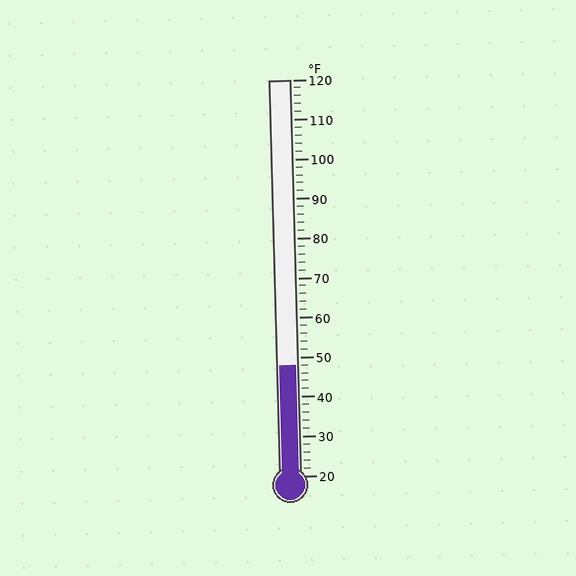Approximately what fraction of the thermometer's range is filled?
The thermometer is filled to approximately 30% of its range.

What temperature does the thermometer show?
The thermometer shows approximately 48°F.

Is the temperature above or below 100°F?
The temperature is below 100°F.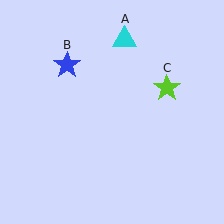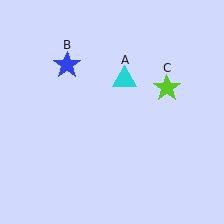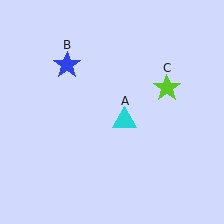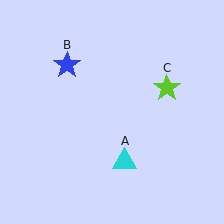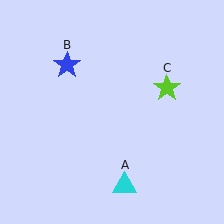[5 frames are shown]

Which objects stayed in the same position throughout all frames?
Blue star (object B) and lime star (object C) remained stationary.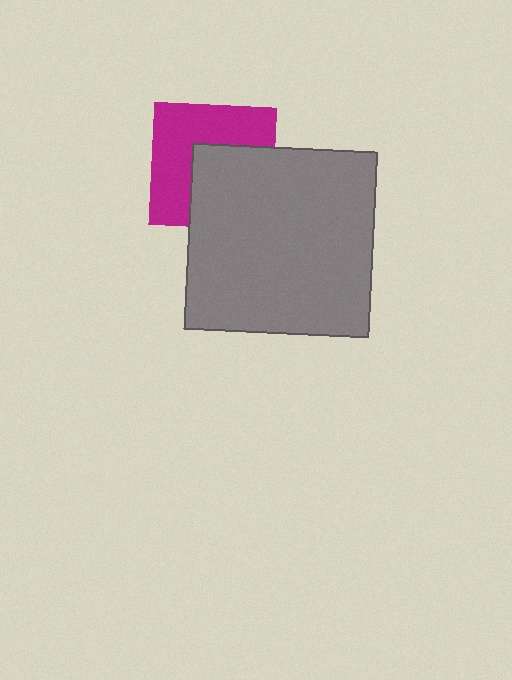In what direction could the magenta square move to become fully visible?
The magenta square could move toward the upper-left. That would shift it out from behind the gray square entirely.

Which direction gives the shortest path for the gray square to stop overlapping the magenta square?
Moving toward the lower-right gives the shortest separation.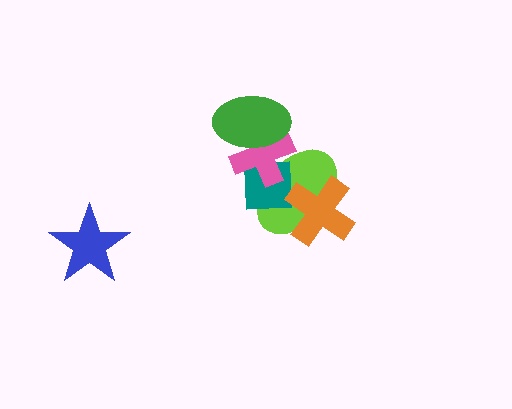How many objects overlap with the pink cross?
3 objects overlap with the pink cross.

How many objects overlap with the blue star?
0 objects overlap with the blue star.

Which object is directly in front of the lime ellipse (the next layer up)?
The teal square is directly in front of the lime ellipse.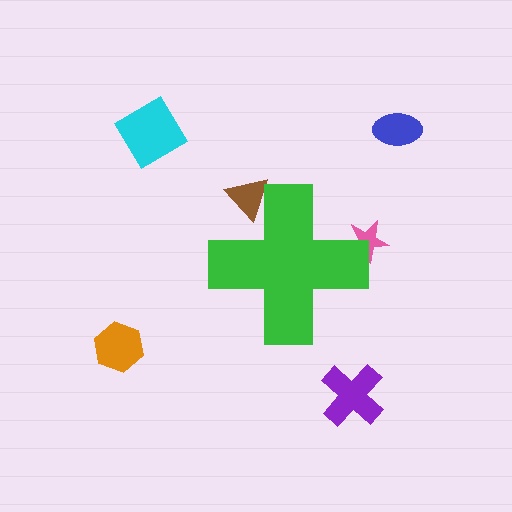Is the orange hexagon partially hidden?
No, the orange hexagon is fully visible.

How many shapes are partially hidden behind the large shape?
2 shapes are partially hidden.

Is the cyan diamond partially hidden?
No, the cyan diamond is fully visible.